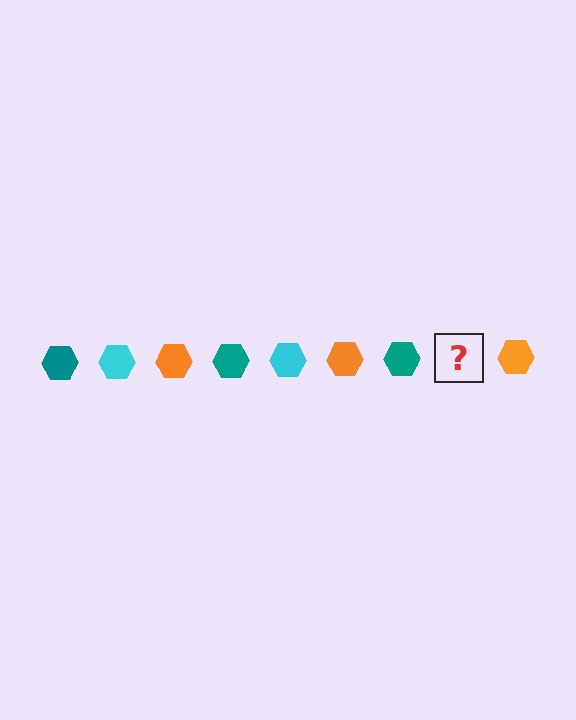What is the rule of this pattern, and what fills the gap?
The rule is that the pattern cycles through teal, cyan, orange hexagons. The gap should be filled with a cyan hexagon.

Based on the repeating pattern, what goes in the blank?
The blank should be a cyan hexagon.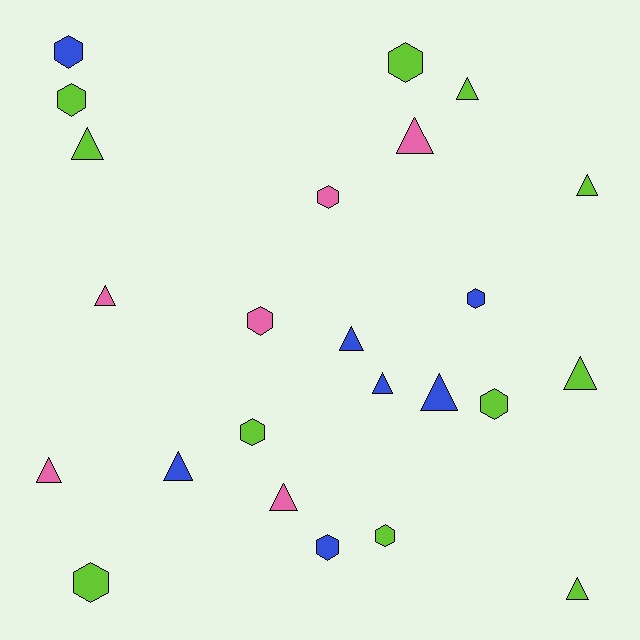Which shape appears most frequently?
Triangle, with 13 objects.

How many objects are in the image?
There are 24 objects.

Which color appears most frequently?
Lime, with 11 objects.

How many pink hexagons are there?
There are 2 pink hexagons.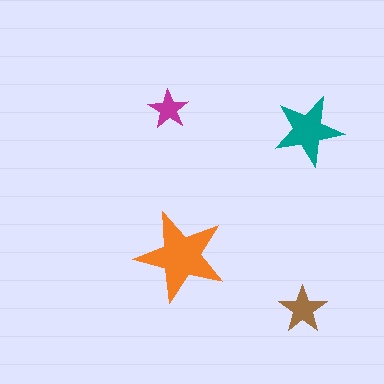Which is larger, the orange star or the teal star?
The orange one.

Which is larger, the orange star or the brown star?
The orange one.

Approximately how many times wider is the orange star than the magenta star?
About 2.5 times wider.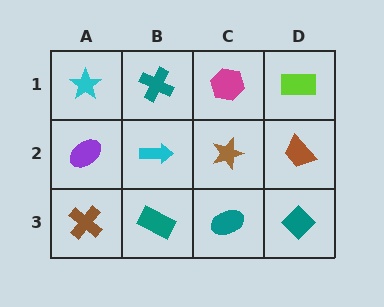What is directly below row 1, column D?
A brown trapezoid.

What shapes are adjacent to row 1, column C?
A brown star (row 2, column C), a teal cross (row 1, column B), a lime rectangle (row 1, column D).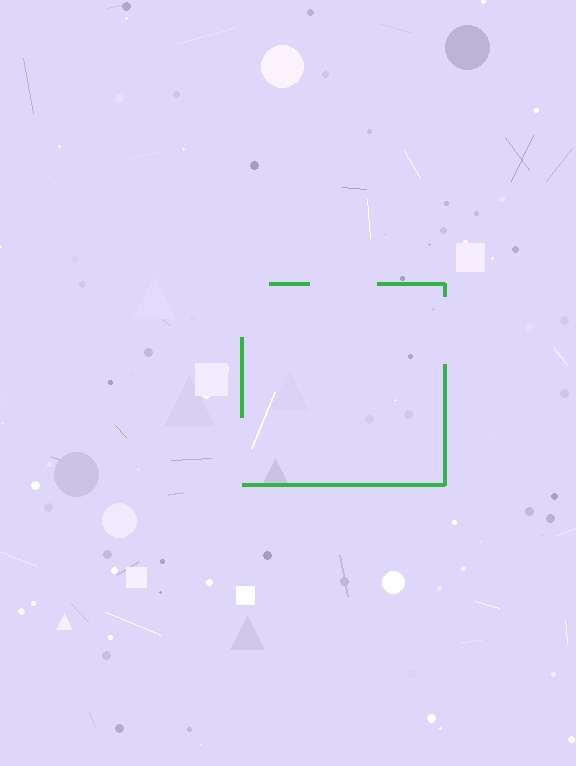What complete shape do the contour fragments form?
The contour fragments form a square.